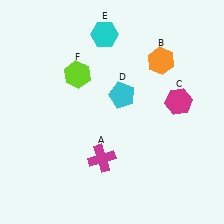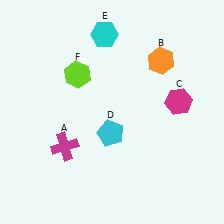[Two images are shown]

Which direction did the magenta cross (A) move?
The magenta cross (A) moved left.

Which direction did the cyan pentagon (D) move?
The cyan pentagon (D) moved down.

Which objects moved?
The objects that moved are: the magenta cross (A), the cyan pentagon (D).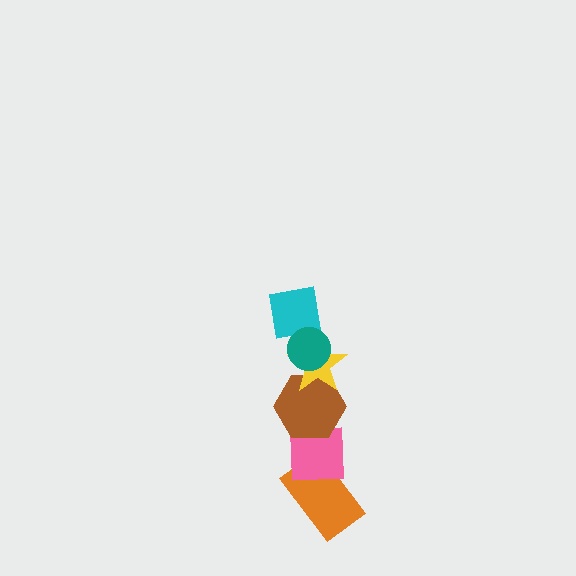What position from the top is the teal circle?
The teal circle is 1st from the top.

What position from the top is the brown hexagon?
The brown hexagon is 4th from the top.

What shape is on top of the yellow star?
The cyan square is on top of the yellow star.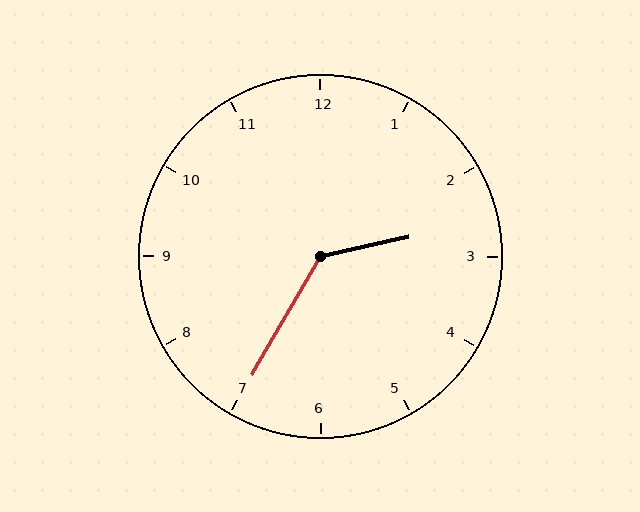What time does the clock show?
2:35.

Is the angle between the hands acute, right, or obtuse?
It is obtuse.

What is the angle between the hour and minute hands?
Approximately 132 degrees.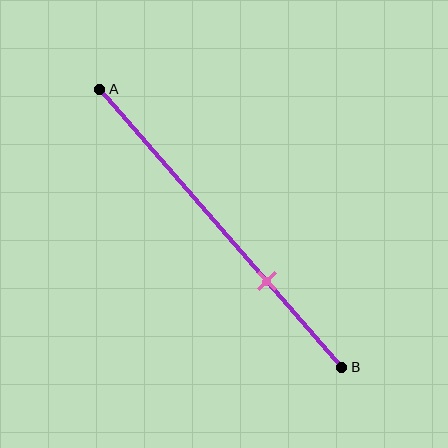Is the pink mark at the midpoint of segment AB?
No, the mark is at about 70% from A, not at the 50% midpoint.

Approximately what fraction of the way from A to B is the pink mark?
The pink mark is approximately 70% of the way from A to B.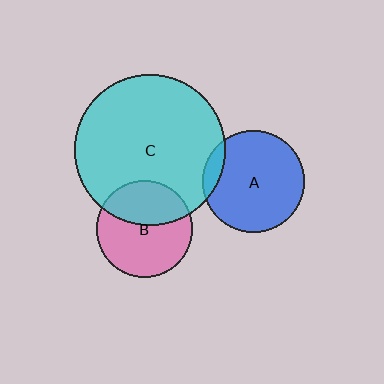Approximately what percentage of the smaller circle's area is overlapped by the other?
Approximately 40%.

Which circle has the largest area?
Circle C (cyan).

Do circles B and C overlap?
Yes.